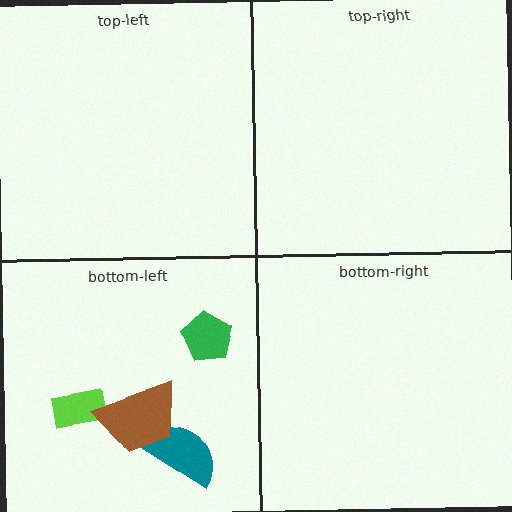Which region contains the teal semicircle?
The bottom-left region.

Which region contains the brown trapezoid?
The bottom-left region.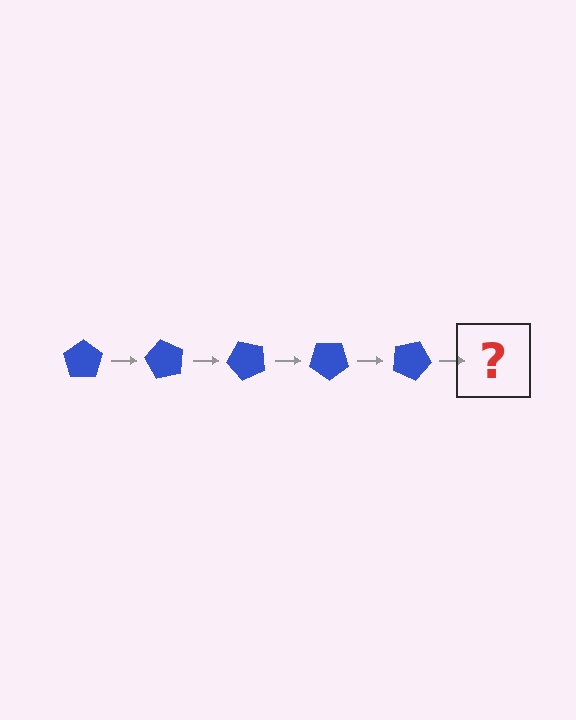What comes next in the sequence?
The next element should be a blue pentagon rotated 300 degrees.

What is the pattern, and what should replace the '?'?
The pattern is that the pentagon rotates 60 degrees each step. The '?' should be a blue pentagon rotated 300 degrees.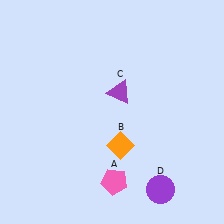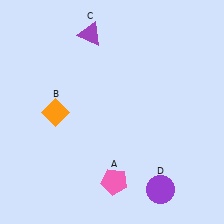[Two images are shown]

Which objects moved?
The objects that moved are: the orange diamond (B), the purple triangle (C).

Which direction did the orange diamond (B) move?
The orange diamond (B) moved left.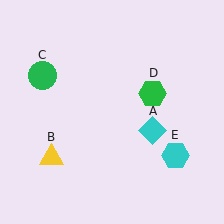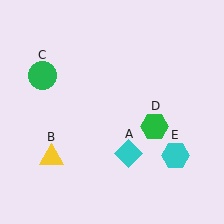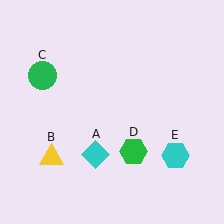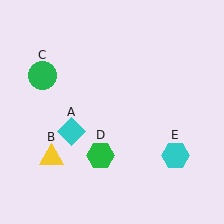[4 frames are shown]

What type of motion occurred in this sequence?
The cyan diamond (object A), green hexagon (object D) rotated clockwise around the center of the scene.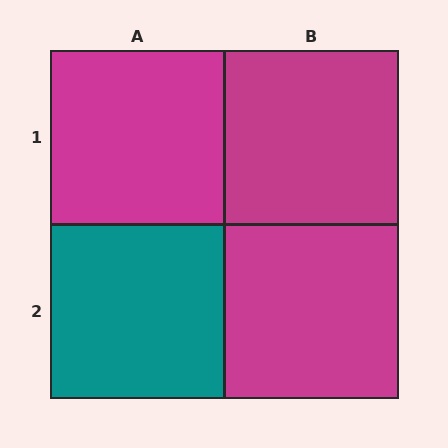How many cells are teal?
1 cell is teal.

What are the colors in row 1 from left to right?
Magenta, magenta.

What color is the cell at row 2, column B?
Magenta.